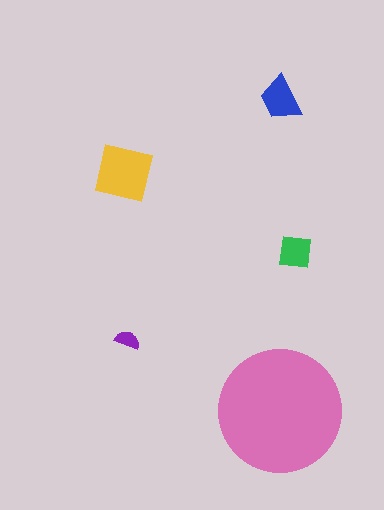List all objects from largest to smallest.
The pink circle, the yellow square, the blue trapezoid, the green square, the purple semicircle.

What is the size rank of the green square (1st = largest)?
4th.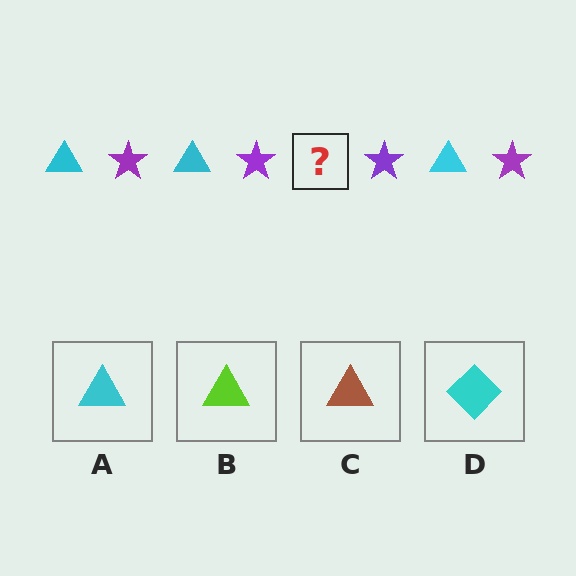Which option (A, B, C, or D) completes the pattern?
A.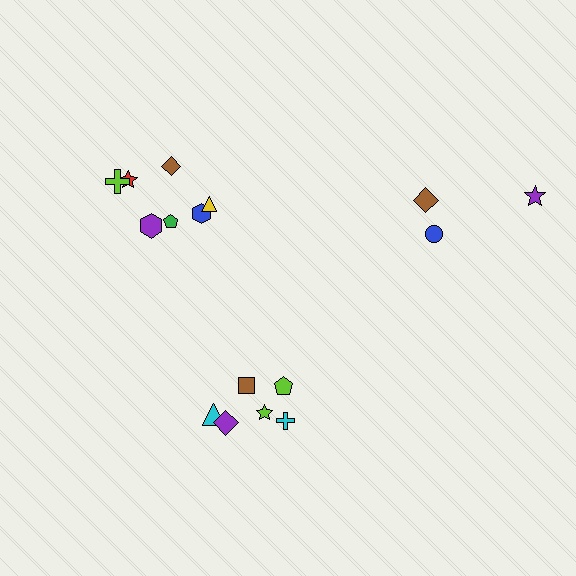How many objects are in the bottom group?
There are 6 objects.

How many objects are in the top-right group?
There are 3 objects.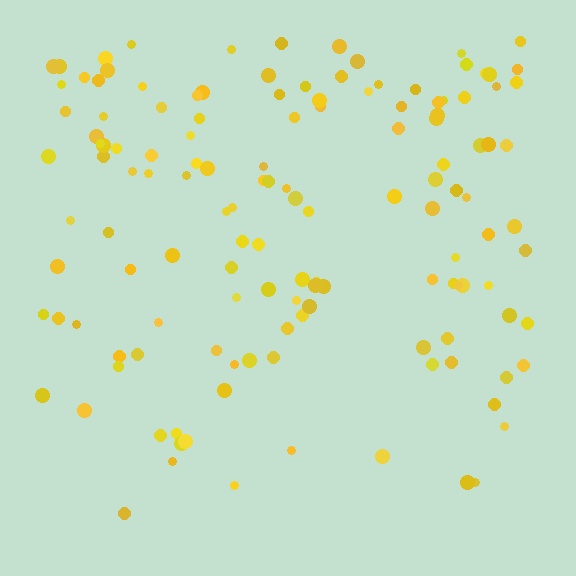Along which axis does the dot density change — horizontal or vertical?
Vertical.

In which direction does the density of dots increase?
From bottom to top, with the top side densest.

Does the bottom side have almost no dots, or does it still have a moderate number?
Still a moderate number, just noticeably fewer than the top.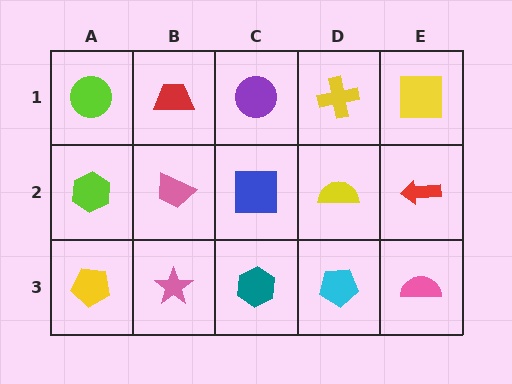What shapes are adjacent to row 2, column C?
A purple circle (row 1, column C), a teal hexagon (row 3, column C), a pink trapezoid (row 2, column B), a yellow semicircle (row 2, column D).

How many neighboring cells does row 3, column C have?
3.